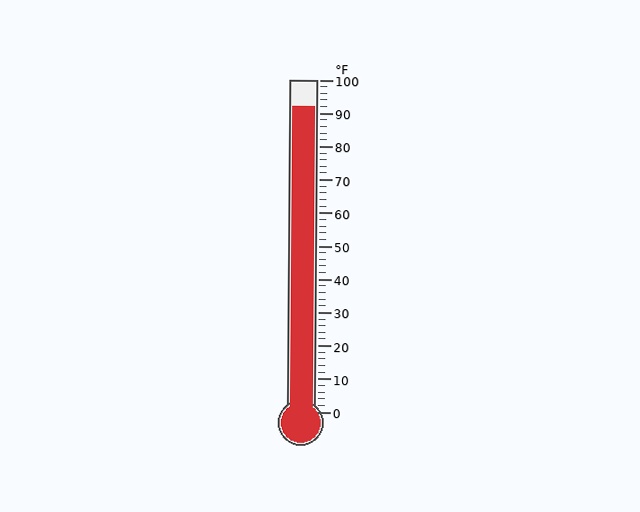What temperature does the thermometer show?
The thermometer shows approximately 92°F.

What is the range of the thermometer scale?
The thermometer scale ranges from 0°F to 100°F.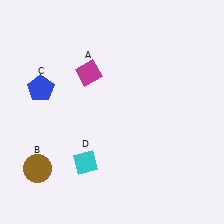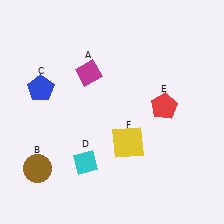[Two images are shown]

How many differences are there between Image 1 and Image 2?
There are 2 differences between the two images.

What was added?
A red pentagon (E), a yellow square (F) were added in Image 2.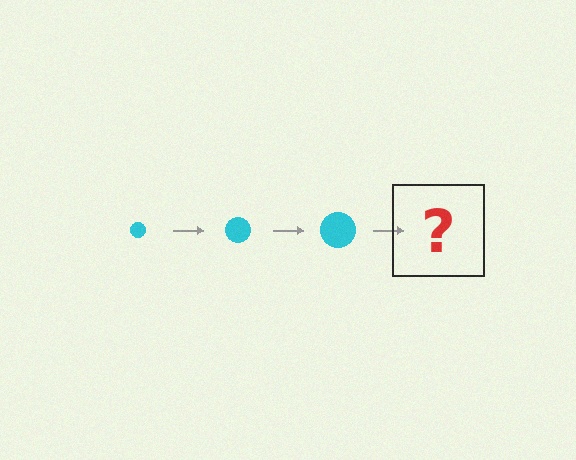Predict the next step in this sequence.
The next step is a cyan circle, larger than the previous one.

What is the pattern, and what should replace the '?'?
The pattern is that the circle gets progressively larger each step. The '?' should be a cyan circle, larger than the previous one.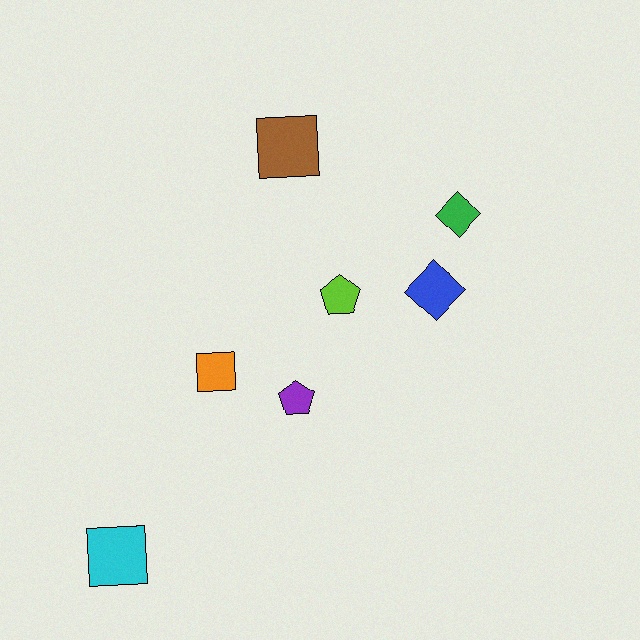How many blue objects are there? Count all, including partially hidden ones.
There is 1 blue object.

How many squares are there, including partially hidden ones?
There are 3 squares.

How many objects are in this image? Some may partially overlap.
There are 7 objects.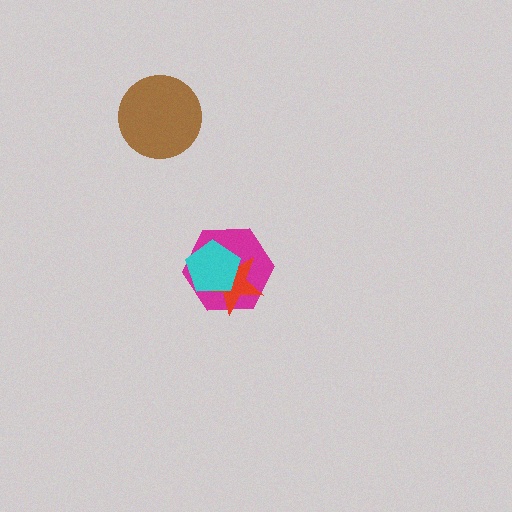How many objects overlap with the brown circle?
0 objects overlap with the brown circle.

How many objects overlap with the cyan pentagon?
2 objects overlap with the cyan pentagon.